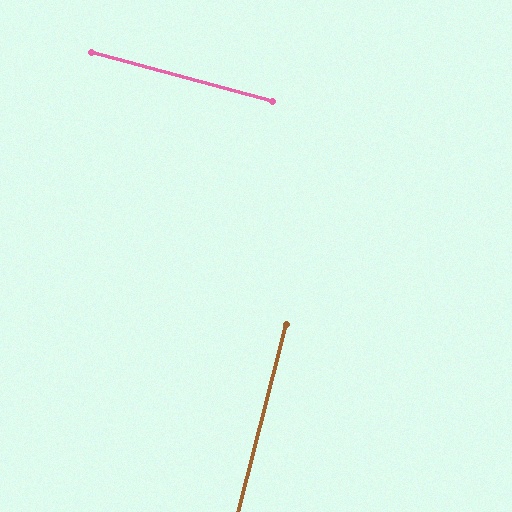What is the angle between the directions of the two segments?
Approximately 89 degrees.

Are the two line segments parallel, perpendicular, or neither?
Perpendicular — they meet at approximately 89°.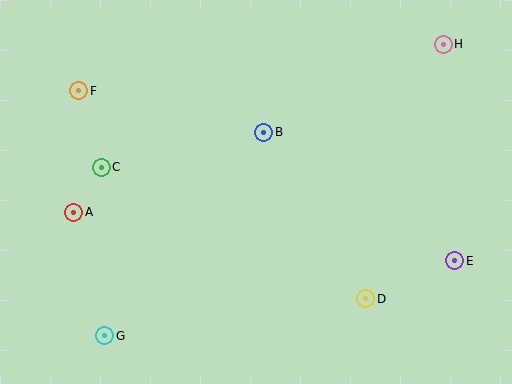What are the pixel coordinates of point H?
Point H is at (443, 44).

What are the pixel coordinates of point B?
Point B is at (264, 132).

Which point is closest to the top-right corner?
Point H is closest to the top-right corner.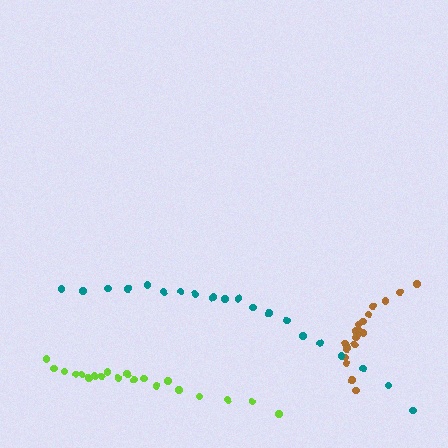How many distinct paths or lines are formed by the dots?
There are 3 distinct paths.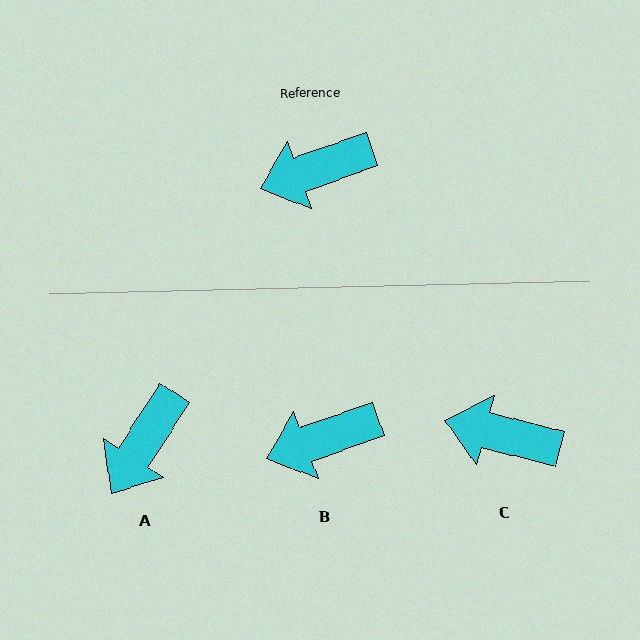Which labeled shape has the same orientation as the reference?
B.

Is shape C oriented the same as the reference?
No, it is off by about 34 degrees.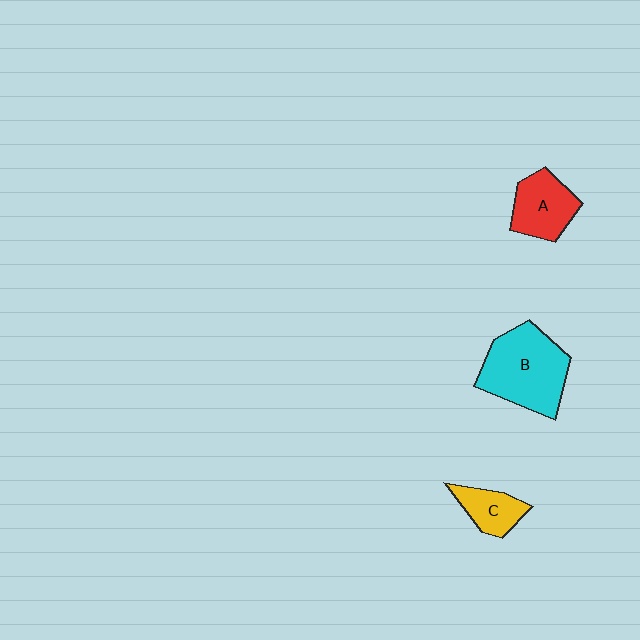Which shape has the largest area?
Shape B (cyan).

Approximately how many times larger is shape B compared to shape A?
Approximately 1.7 times.